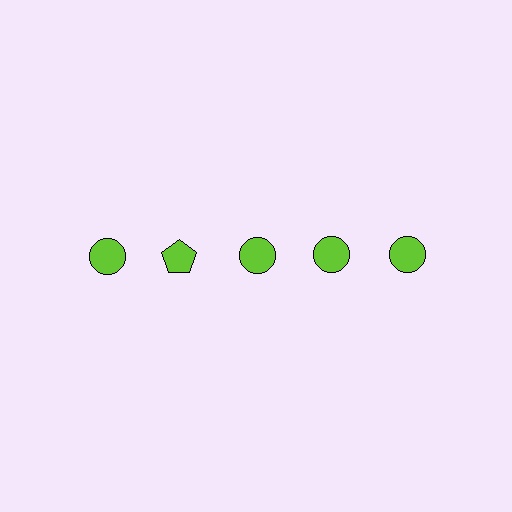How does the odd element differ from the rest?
It has a different shape: pentagon instead of circle.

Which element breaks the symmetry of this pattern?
The lime pentagon in the top row, second from left column breaks the symmetry. All other shapes are lime circles.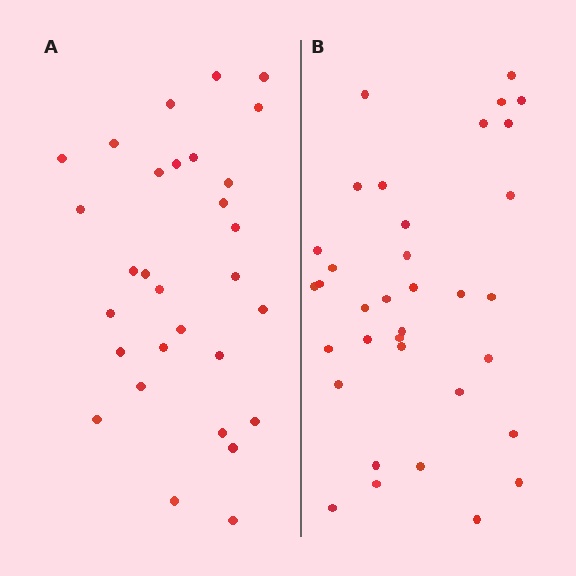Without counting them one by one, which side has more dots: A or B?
Region B (the right region) has more dots.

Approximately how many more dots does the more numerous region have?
Region B has about 5 more dots than region A.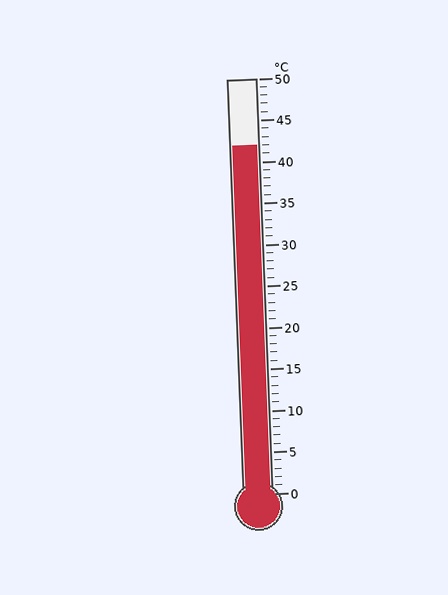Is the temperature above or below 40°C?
The temperature is above 40°C.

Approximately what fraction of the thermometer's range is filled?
The thermometer is filled to approximately 85% of its range.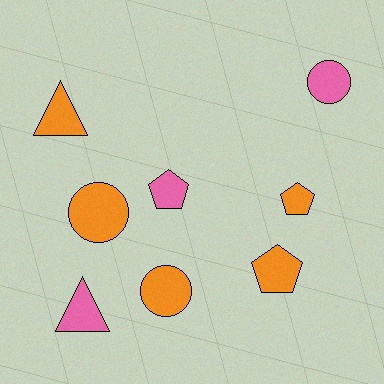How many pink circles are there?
There is 1 pink circle.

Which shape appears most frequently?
Pentagon, with 3 objects.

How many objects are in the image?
There are 8 objects.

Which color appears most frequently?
Orange, with 5 objects.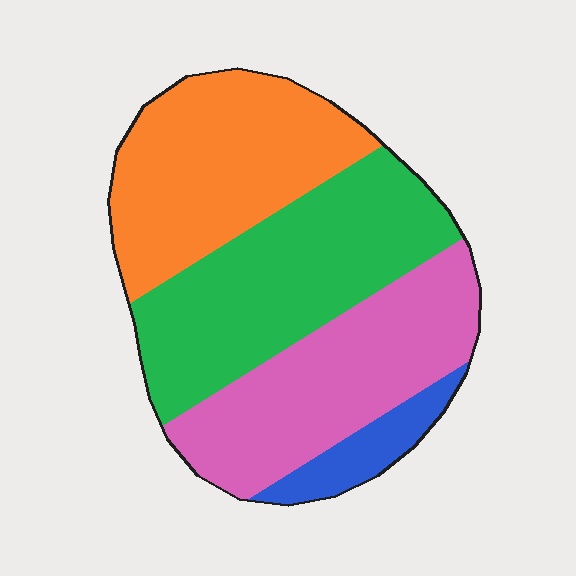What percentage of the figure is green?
Green covers around 35% of the figure.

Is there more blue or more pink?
Pink.